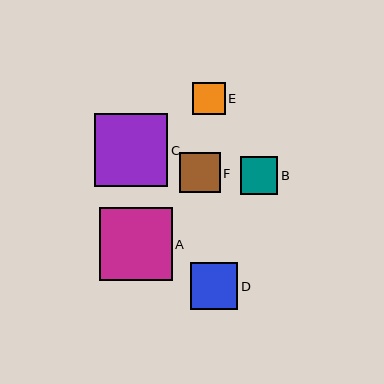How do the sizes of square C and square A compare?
Square C and square A are approximately the same size.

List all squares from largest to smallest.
From largest to smallest: C, A, D, F, B, E.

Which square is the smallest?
Square E is the smallest with a size of approximately 33 pixels.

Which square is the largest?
Square C is the largest with a size of approximately 73 pixels.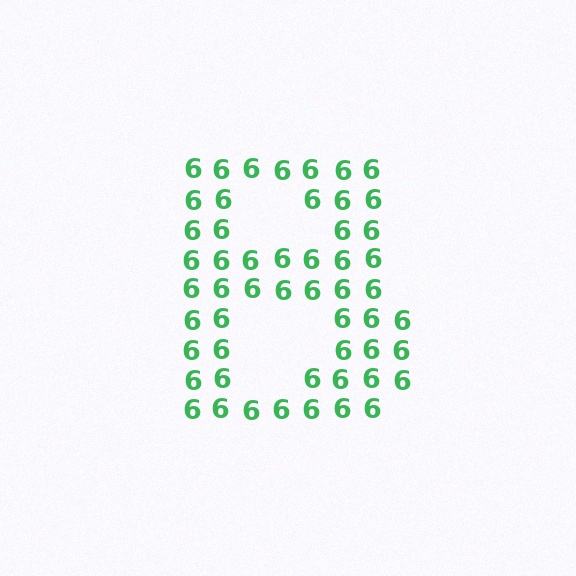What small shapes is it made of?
It is made of small digit 6's.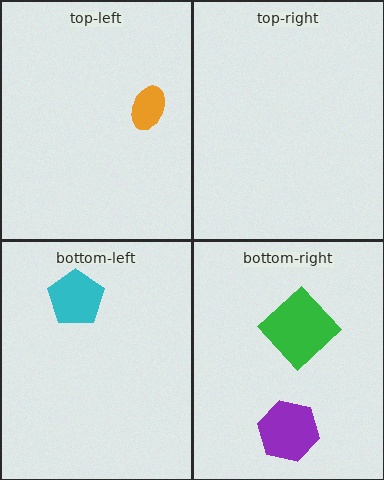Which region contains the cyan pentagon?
The bottom-left region.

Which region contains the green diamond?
The bottom-right region.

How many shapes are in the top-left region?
1.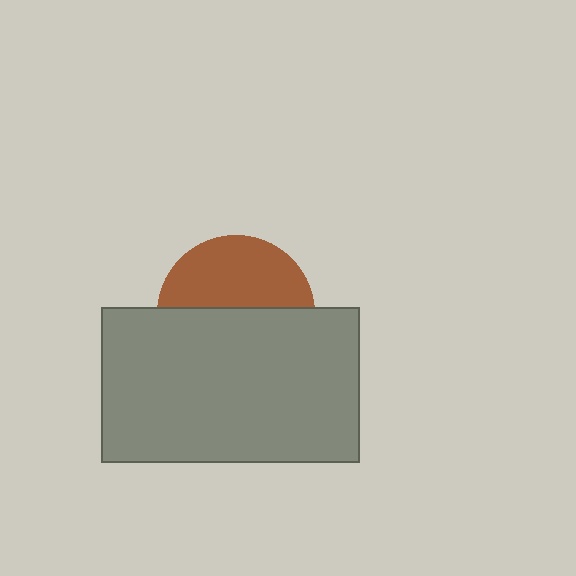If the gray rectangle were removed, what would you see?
You would see the complete brown circle.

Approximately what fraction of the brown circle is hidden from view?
Roughly 55% of the brown circle is hidden behind the gray rectangle.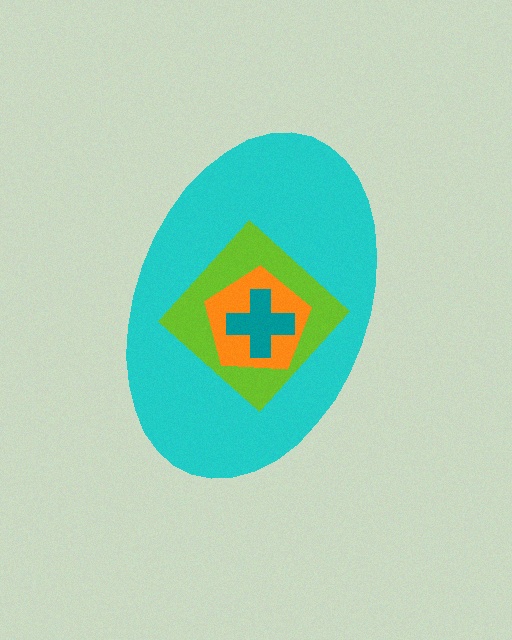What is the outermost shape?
The cyan ellipse.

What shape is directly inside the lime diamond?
The orange pentagon.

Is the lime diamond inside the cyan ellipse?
Yes.